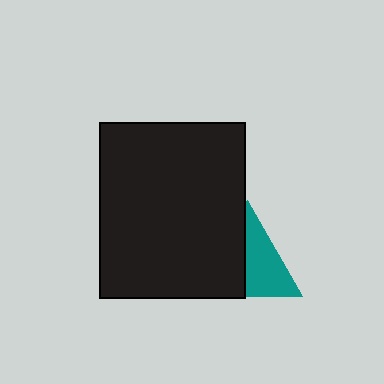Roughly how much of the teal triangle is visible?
About half of it is visible (roughly 53%).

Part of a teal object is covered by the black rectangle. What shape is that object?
It is a triangle.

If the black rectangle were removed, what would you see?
You would see the complete teal triangle.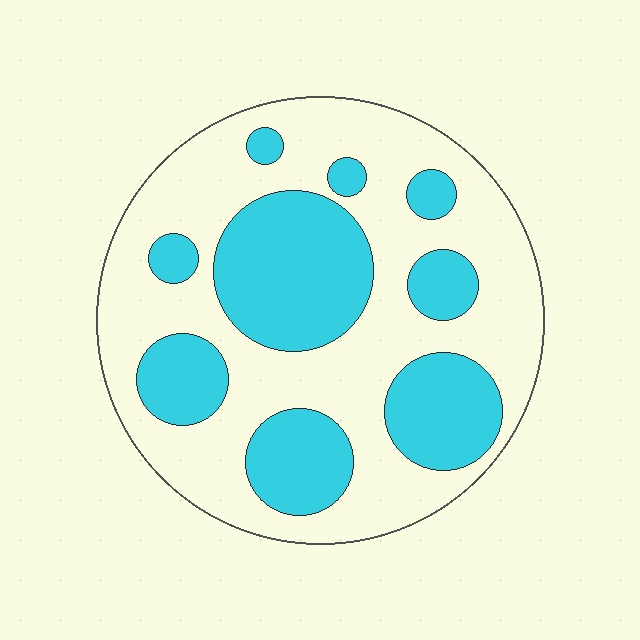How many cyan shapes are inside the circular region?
9.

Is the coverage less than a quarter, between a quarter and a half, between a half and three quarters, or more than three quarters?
Between a quarter and a half.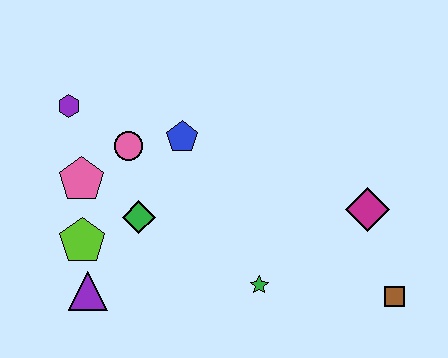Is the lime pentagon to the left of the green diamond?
Yes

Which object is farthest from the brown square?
The purple hexagon is farthest from the brown square.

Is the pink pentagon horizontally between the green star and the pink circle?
No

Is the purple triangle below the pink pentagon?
Yes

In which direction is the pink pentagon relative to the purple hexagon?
The pink pentagon is below the purple hexagon.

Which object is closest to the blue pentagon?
The pink circle is closest to the blue pentagon.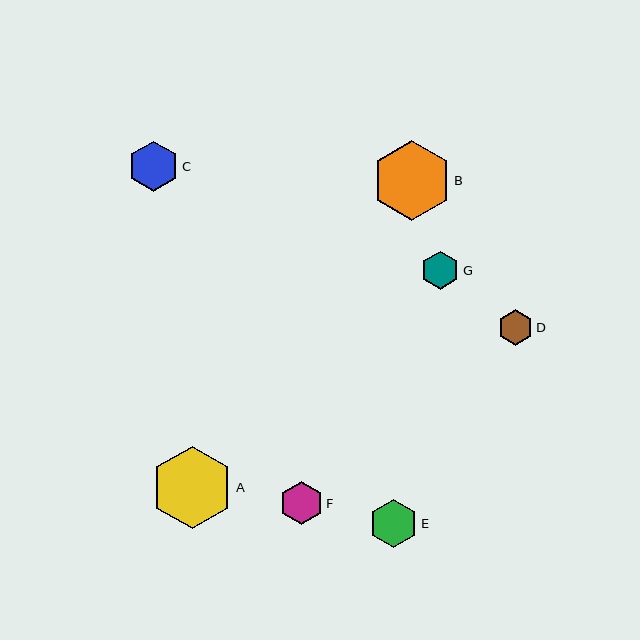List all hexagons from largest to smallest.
From largest to smallest: A, B, C, E, F, G, D.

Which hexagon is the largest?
Hexagon A is the largest with a size of approximately 83 pixels.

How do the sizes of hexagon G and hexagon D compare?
Hexagon G and hexagon D are approximately the same size.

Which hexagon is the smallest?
Hexagon D is the smallest with a size of approximately 35 pixels.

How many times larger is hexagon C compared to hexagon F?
Hexagon C is approximately 1.2 times the size of hexagon F.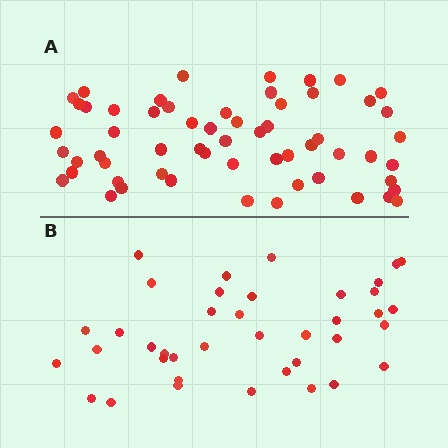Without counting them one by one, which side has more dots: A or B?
Region A (the top region) has more dots.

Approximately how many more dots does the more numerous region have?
Region A has approximately 20 more dots than region B.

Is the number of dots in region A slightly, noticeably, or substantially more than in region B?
Region A has substantially more. The ratio is roughly 1.5 to 1.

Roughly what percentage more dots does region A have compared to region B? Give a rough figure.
About 50% more.